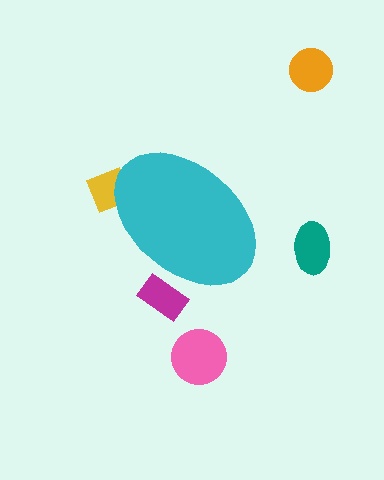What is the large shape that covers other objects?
A cyan ellipse.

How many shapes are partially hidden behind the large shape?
2 shapes are partially hidden.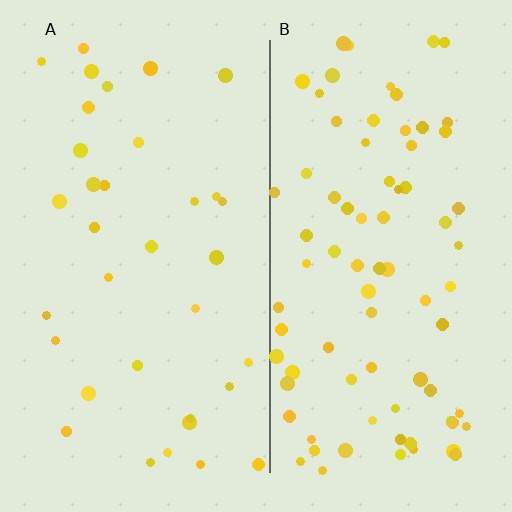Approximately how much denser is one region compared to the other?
Approximately 2.4× — region B over region A.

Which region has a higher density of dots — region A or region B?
B (the right).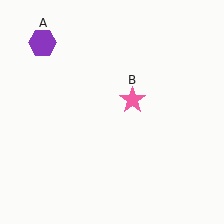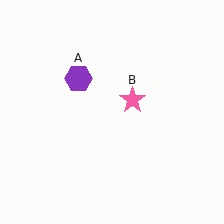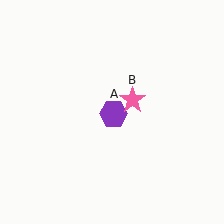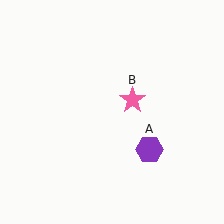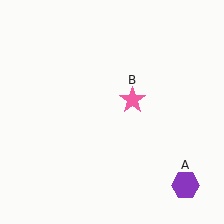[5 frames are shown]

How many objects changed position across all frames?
1 object changed position: purple hexagon (object A).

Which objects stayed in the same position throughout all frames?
Pink star (object B) remained stationary.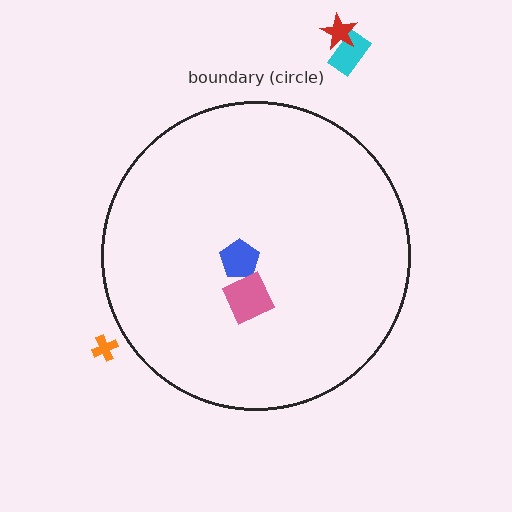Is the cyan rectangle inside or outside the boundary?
Outside.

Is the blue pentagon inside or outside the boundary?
Inside.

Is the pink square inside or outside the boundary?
Inside.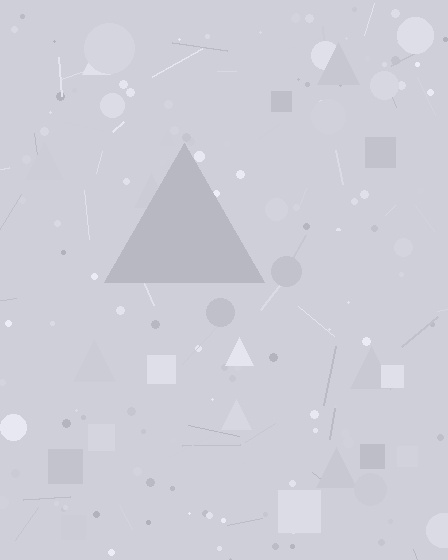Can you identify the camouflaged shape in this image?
The camouflaged shape is a triangle.